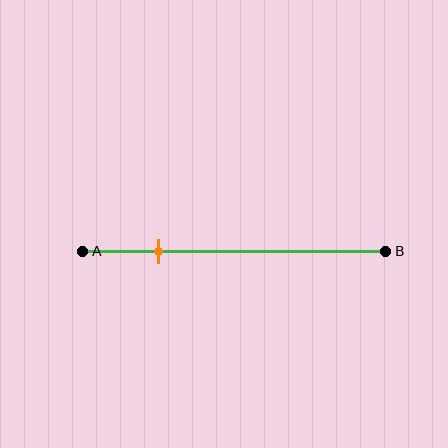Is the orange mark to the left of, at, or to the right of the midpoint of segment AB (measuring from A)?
The orange mark is to the left of the midpoint of segment AB.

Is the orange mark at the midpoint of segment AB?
No, the mark is at about 25% from A, not at the 50% midpoint.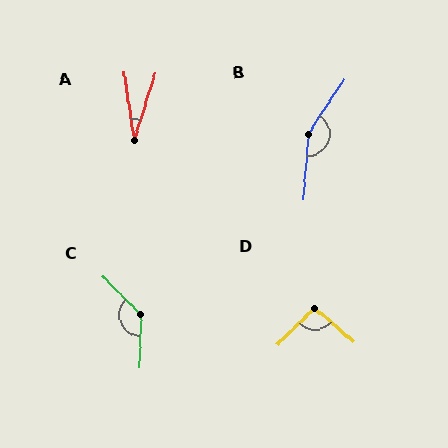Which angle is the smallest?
A, at approximately 26 degrees.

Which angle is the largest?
B, at approximately 151 degrees.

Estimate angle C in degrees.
Approximately 133 degrees.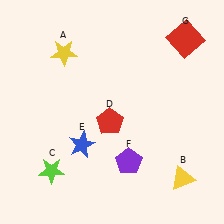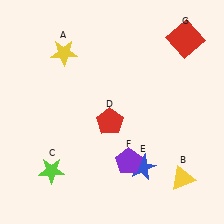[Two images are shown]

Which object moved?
The blue star (E) moved right.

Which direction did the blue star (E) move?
The blue star (E) moved right.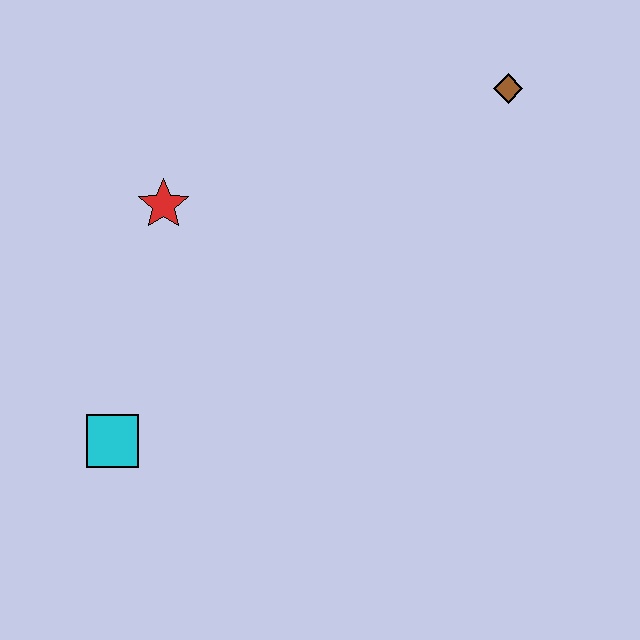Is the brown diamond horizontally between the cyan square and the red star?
No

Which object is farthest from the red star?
The brown diamond is farthest from the red star.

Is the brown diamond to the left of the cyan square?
No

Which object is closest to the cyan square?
The red star is closest to the cyan square.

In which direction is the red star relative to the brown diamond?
The red star is to the left of the brown diamond.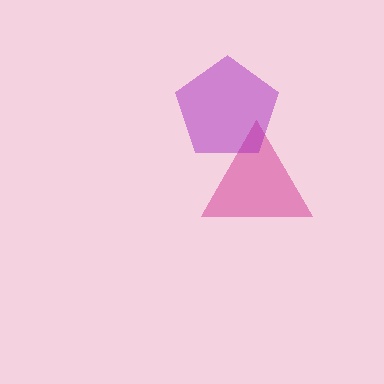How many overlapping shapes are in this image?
There are 2 overlapping shapes in the image.